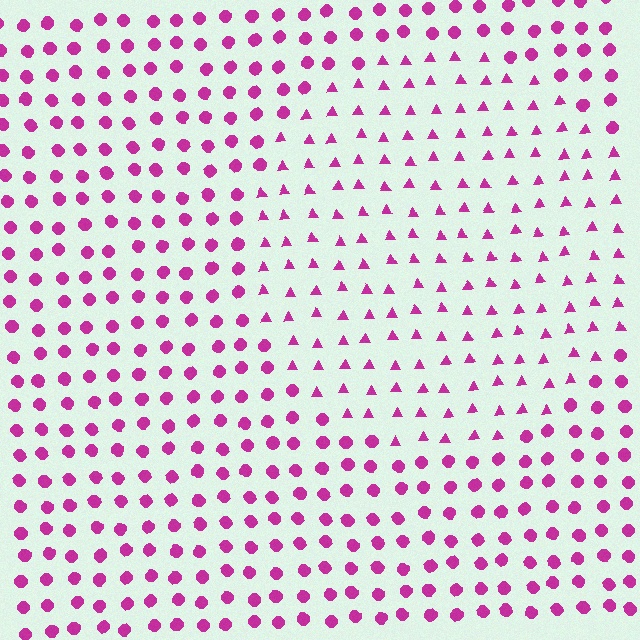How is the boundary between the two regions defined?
The boundary is defined by a change in element shape: triangles inside vs. circles outside. All elements share the same color and spacing.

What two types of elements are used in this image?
The image uses triangles inside the circle region and circles outside it.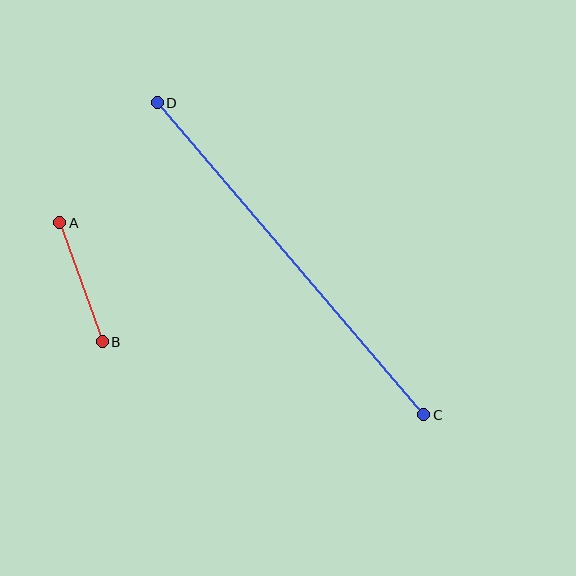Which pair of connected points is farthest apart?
Points C and D are farthest apart.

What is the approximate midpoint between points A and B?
The midpoint is at approximately (81, 282) pixels.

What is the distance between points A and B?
The distance is approximately 126 pixels.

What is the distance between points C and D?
The distance is approximately 410 pixels.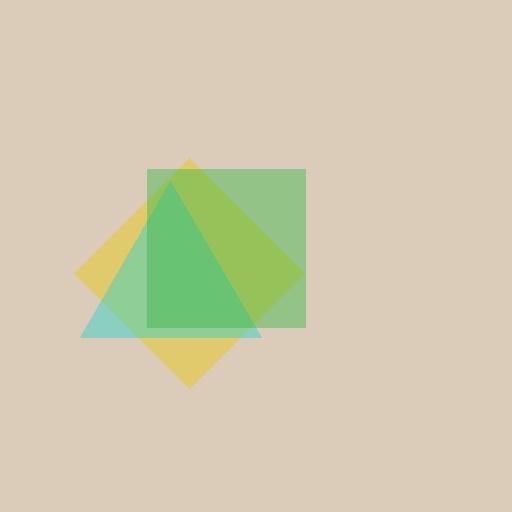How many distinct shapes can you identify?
There are 3 distinct shapes: a yellow diamond, a cyan triangle, a green square.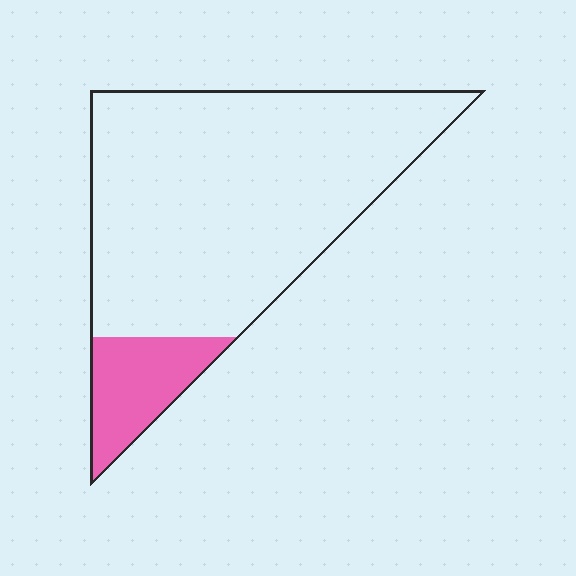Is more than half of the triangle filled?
No.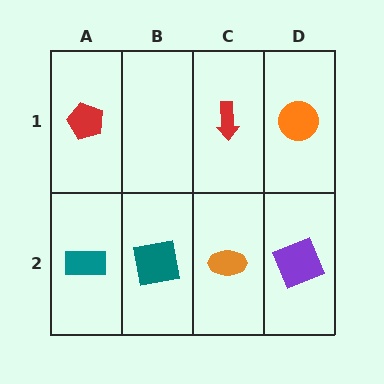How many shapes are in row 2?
4 shapes.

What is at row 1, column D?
An orange circle.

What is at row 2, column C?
An orange ellipse.